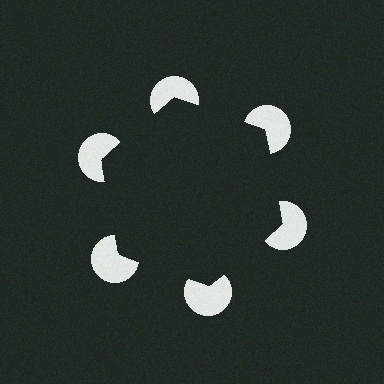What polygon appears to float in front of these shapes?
An illusory hexagon — its edges are inferred from the aligned wedge cuts in the pac-man discs, not physically drawn.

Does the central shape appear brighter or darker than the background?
It typically appears slightly darker than the background, even though no actual brightness change is drawn.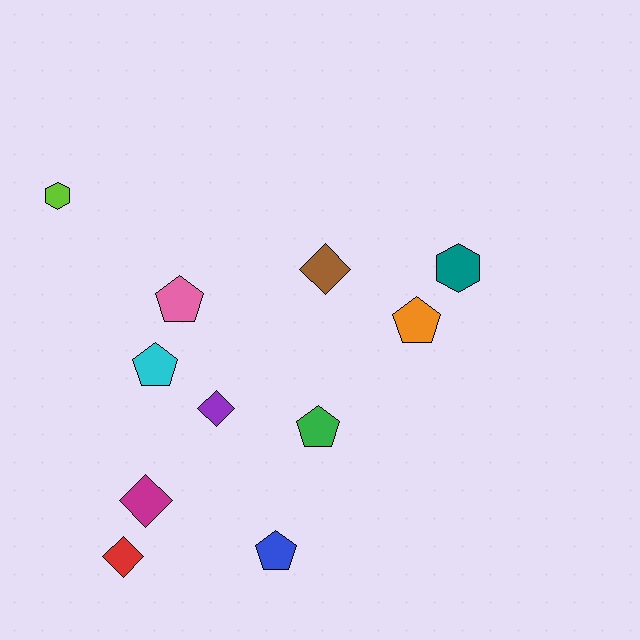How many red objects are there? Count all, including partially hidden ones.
There is 1 red object.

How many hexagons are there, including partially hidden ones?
There are 2 hexagons.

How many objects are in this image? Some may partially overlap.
There are 11 objects.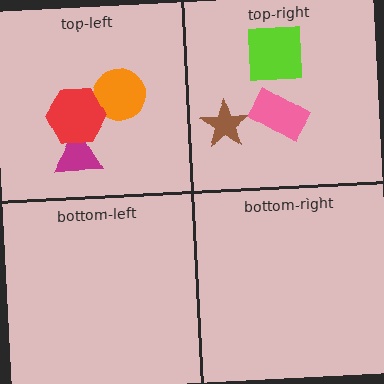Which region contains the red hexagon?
The top-left region.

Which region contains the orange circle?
The top-left region.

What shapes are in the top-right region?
The lime square, the brown star, the pink rectangle.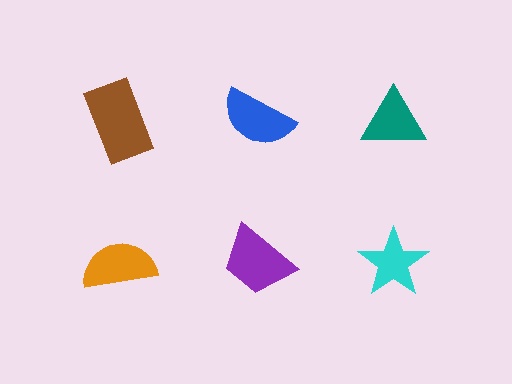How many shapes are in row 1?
3 shapes.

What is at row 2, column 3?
A cyan star.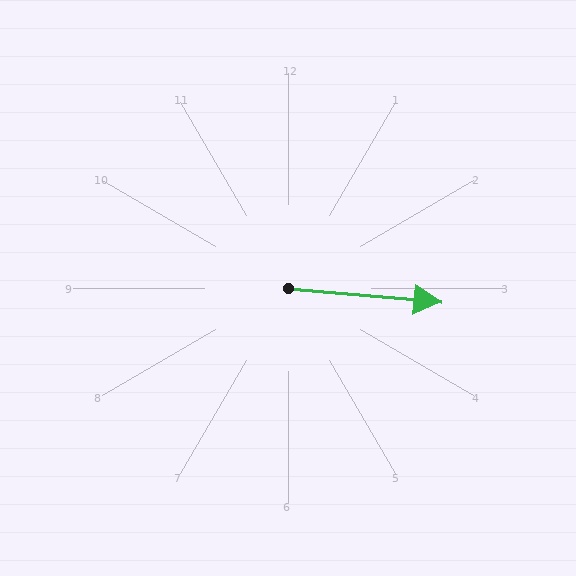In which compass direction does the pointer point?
East.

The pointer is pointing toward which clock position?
Roughly 3 o'clock.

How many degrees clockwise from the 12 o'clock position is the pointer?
Approximately 95 degrees.